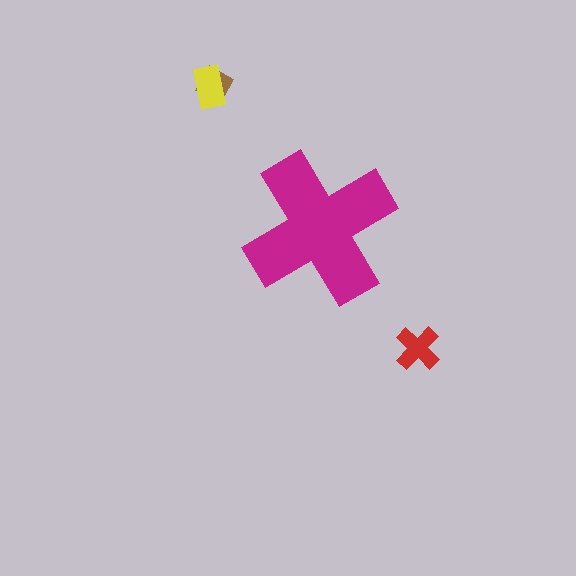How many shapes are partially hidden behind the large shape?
0 shapes are partially hidden.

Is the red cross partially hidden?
No, the red cross is fully visible.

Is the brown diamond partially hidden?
No, the brown diamond is fully visible.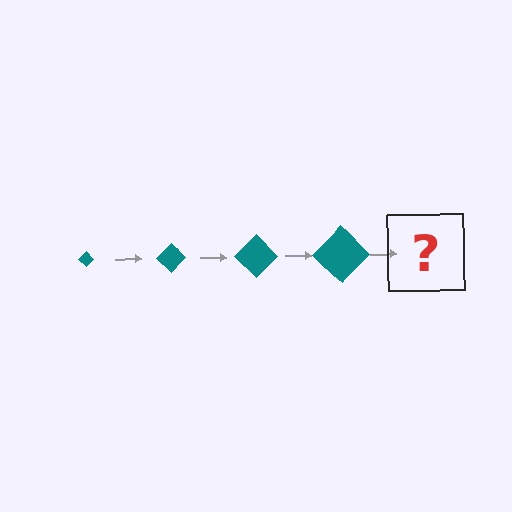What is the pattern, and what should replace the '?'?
The pattern is that the diamond gets progressively larger each step. The '?' should be a teal diamond, larger than the previous one.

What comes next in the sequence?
The next element should be a teal diamond, larger than the previous one.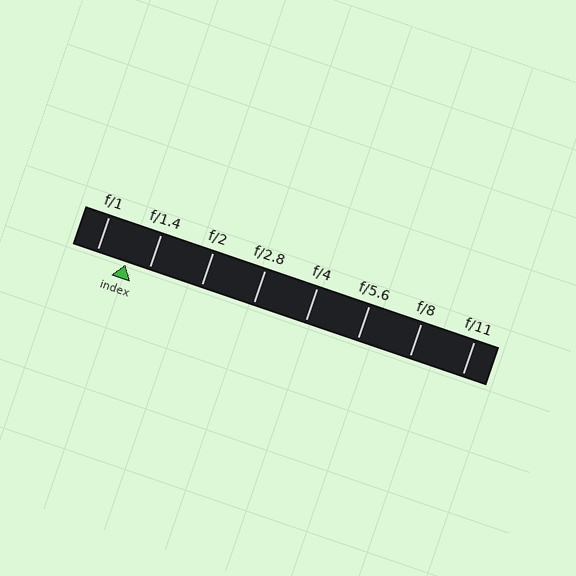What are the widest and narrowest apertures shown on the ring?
The widest aperture shown is f/1 and the narrowest is f/11.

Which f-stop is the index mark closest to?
The index mark is closest to f/1.4.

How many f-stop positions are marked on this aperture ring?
There are 8 f-stop positions marked.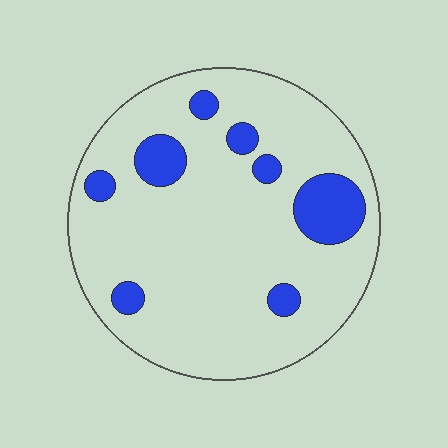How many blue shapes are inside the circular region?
8.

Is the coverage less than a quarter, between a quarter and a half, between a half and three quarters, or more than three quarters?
Less than a quarter.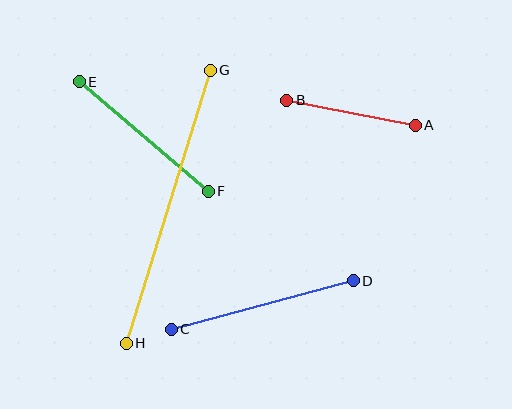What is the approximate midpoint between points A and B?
The midpoint is at approximately (351, 113) pixels.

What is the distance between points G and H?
The distance is approximately 286 pixels.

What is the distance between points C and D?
The distance is approximately 188 pixels.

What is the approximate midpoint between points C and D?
The midpoint is at approximately (262, 305) pixels.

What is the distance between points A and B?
The distance is approximately 131 pixels.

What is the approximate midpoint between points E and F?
The midpoint is at approximately (144, 137) pixels.